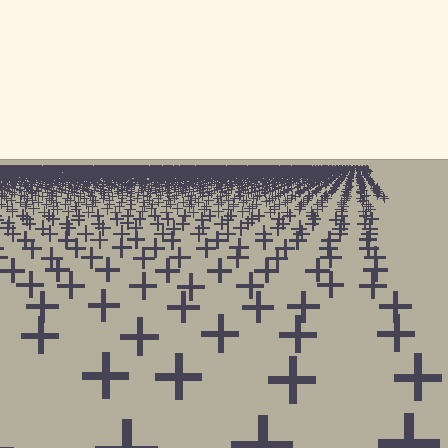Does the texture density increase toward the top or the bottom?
Density increases toward the top.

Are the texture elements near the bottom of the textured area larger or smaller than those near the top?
Larger. Near the bottom, elements are closer to the viewer and appear at a bigger on-screen size.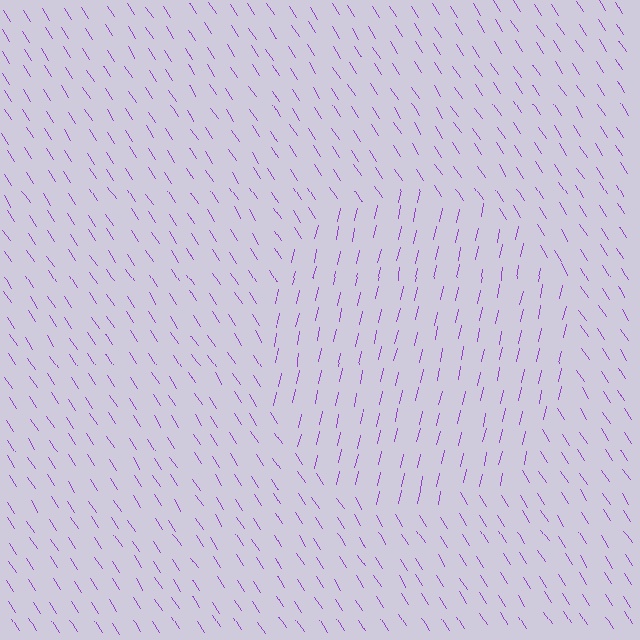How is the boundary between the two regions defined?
The boundary is defined purely by a change in line orientation (approximately 45 degrees difference). All lines are the same color and thickness.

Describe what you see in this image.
The image is filled with small purple line segments. A circle region in the image has lines oriented differently from the surrounding lines, creating a visible texture boundary.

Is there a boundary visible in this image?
Yes, there is a texture boundary formed by a change in line orientation.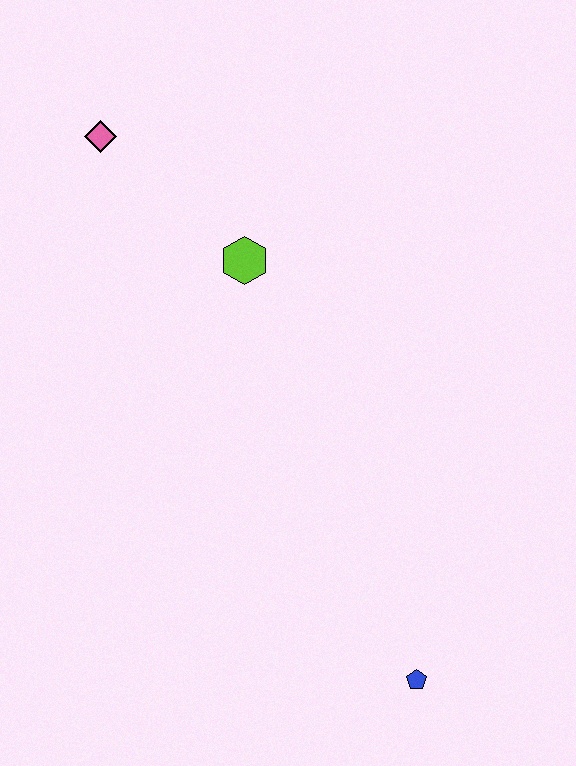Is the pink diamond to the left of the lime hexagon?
Yes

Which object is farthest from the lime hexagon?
The blue pentagon is farthest from the lime hexagon.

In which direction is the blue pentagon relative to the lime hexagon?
The blue pentagon is below the lime hexagon.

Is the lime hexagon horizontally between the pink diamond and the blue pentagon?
Yes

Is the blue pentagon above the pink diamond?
No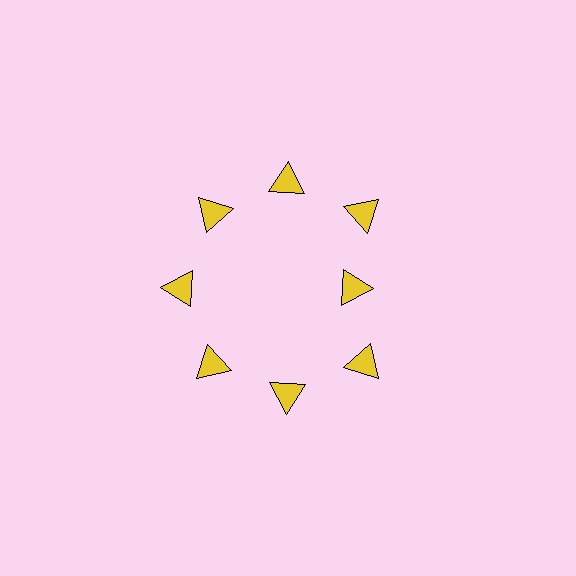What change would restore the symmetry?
The symmetry would be restored by moving it outward, back onto the ring so that all 8 triangles sit at equal angles and equal distance from the center.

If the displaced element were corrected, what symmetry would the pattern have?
It would have 8-fold rotational symmetry — the pattern would map onto itself every 45 degrees.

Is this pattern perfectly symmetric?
No. The 8 yellow triangles are arranged in a ring, but one element near the 3 o'clock position is pulled inward toward the center, breaking the 8-fold rotational symmetry.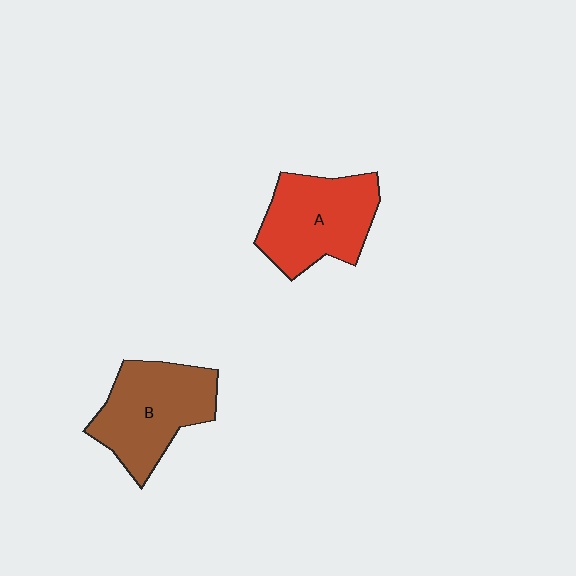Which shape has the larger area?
Shape B (brown).